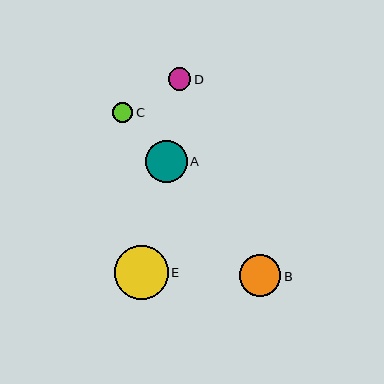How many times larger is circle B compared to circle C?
Circle B is approximately 2.0 times the size of circle C.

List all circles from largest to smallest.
From largest to smallest: E, A, B, D, C.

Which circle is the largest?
Circle E is the largest with a size of approximately 54 pixels.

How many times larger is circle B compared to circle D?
Circle B is approximately 1.9 times the size of circle D.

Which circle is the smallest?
Circle C is the smallest with a size of approximately 21 pixels.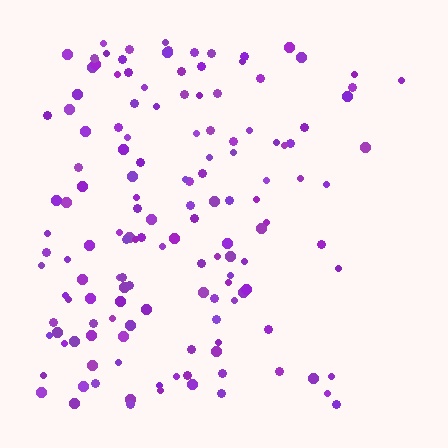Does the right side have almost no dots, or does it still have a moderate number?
Still a moderate number, just noticeably fewer than the left.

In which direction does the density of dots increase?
From right to left, with the left side densest.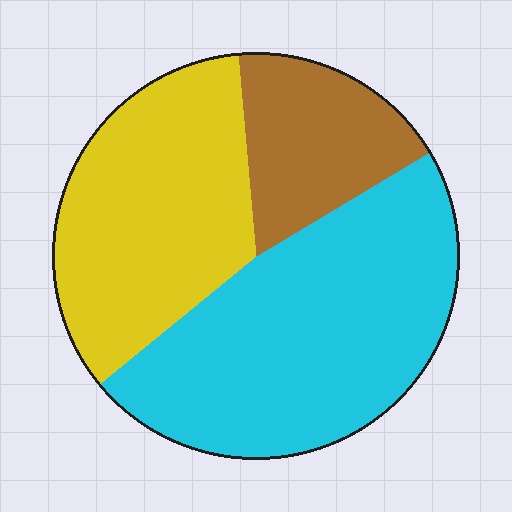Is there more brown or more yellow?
Yellow.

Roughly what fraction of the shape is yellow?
Yellow takes up about one third (1/3) of the shape.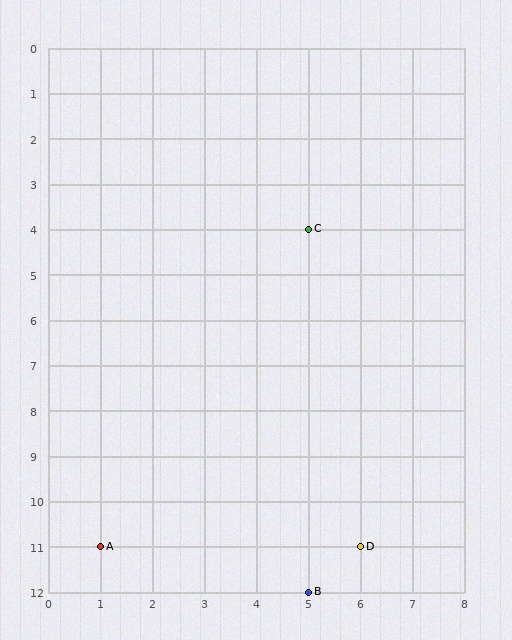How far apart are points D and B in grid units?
Points D and B are 1 column and 1 row apart (about 1.4 grid units diagonally).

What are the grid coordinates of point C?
Point C is at grid coordinates (5, 4).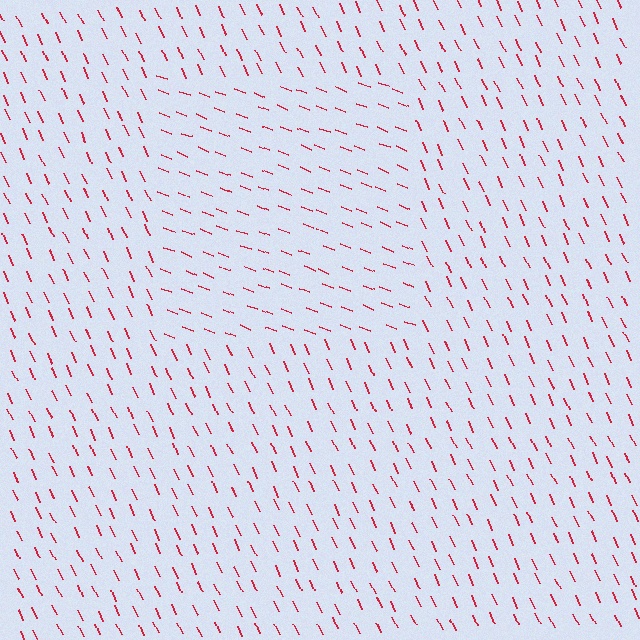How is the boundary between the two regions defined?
The boundary is defined purely by a change in line orientation (approximately 45 degrees difference). All lines are the same color and thickness.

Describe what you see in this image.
The image is filled with small red line segments. A rectangle region in the image has lines oriented differently from the surrounding lines, creating a visible texture boundary.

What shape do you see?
I see a rectangle.